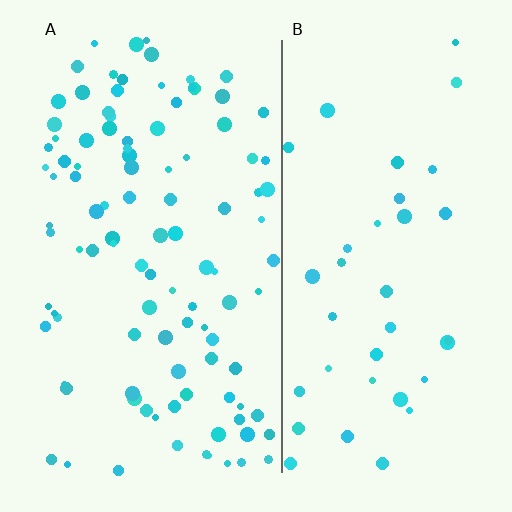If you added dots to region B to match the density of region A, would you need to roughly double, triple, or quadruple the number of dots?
Approximately triple.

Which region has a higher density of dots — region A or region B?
A (the left).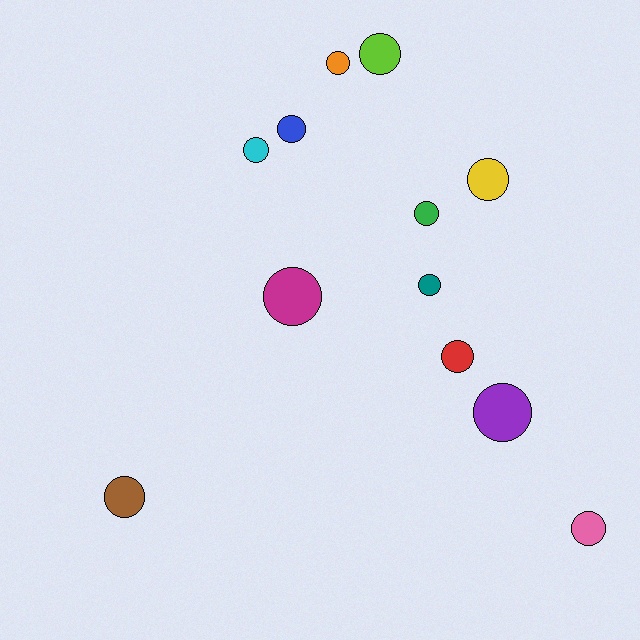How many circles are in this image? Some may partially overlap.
There are 12 circles.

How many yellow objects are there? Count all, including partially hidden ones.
There is 1 yellow object.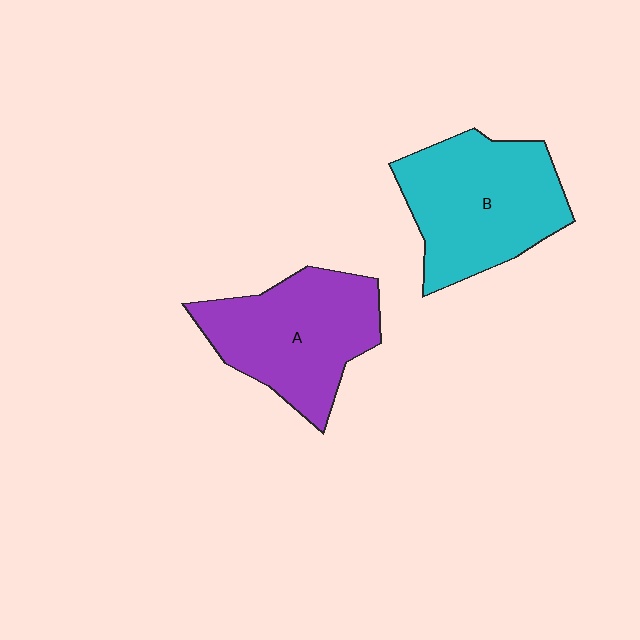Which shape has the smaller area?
Shape A (purple).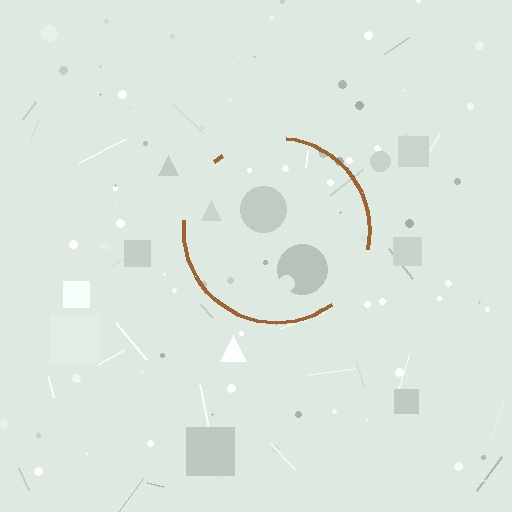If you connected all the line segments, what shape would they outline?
They would outline a circle.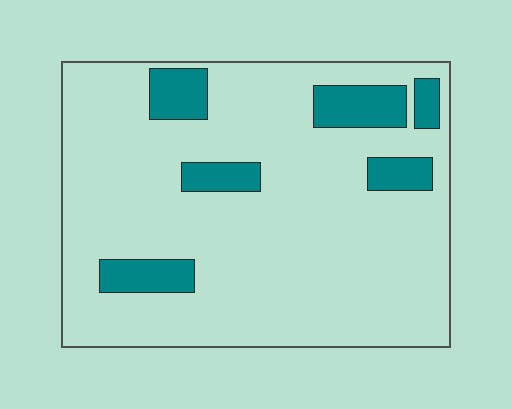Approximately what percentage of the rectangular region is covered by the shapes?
Approximately 15%.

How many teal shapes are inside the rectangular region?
6.